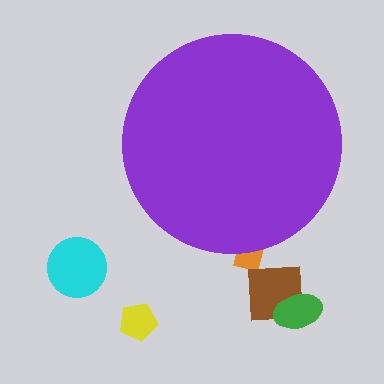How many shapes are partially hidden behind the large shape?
1 shape is partially hidden.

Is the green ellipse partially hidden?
No, the green ellipse is fully visible.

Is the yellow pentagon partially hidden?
No, the yellow pentagon is fully visible.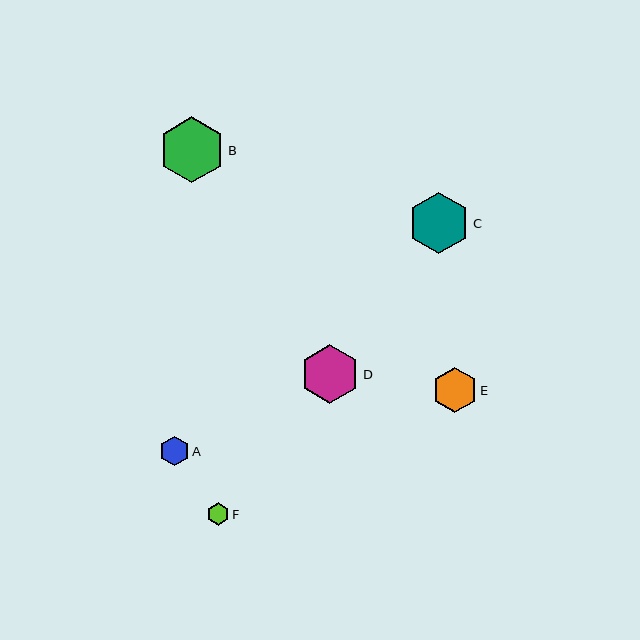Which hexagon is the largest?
Hexagon B is the largest with a size of approximately 66 pixels.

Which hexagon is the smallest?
Hexagon F is the smallest with a size of approximately 22 pixels.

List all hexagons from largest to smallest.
From largest to smallest: B, C, D, E, A, F.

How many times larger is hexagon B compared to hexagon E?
Hexagon B is approximately 1.5 times the size of hexagon E.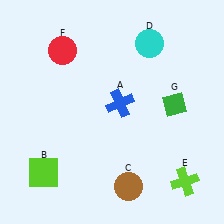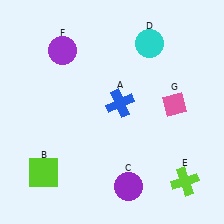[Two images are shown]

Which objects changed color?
C changed from brown to purple. F changed from red to purple. G changed from green to pink.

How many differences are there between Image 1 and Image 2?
There are 3 differences between the two images.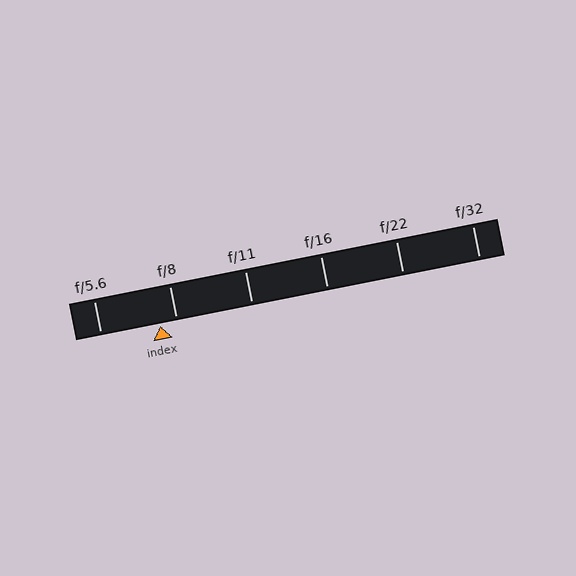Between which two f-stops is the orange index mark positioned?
The index mark is between f/5.6 and f/8.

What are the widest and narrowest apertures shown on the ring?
The widest aperture shown is f/5.6 and the narrowest is f/32.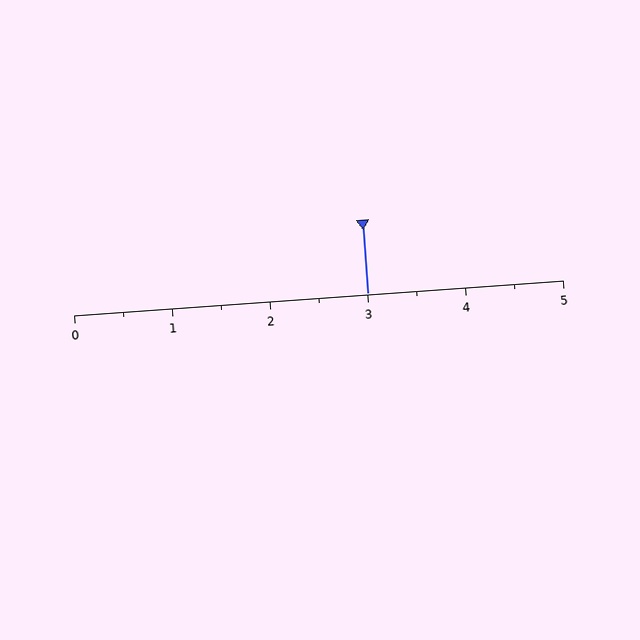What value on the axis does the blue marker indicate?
The marker indicates approximately 3.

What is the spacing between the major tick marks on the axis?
The major ticks are spaced 1 apart.